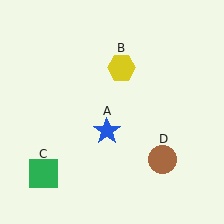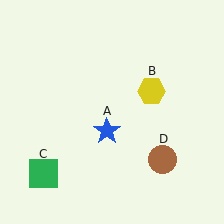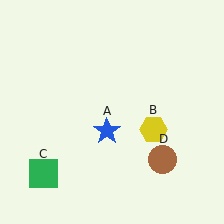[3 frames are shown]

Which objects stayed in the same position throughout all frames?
Blue star (object A) and green square (object C) and brown circle (object D) remained stationary.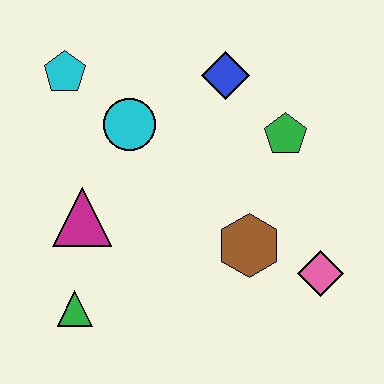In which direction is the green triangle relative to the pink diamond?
The green triangle is to the left of the pink diamond.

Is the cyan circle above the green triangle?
Yes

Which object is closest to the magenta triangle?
The green triangle is closest to the magenta triangle.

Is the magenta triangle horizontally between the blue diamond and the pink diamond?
No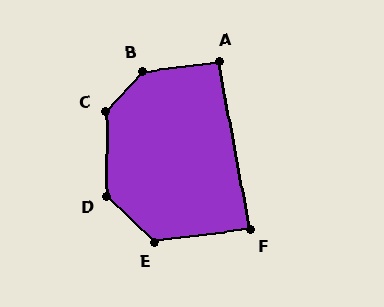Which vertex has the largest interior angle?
B, at approximately 140 degrees.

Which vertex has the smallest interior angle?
F, at approximately 87 degrees.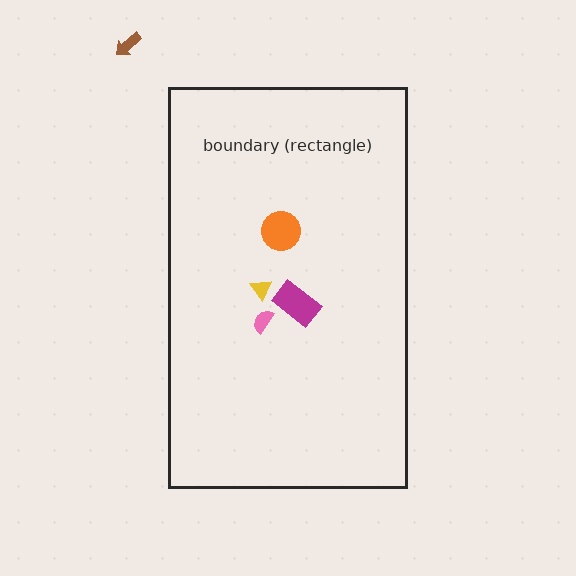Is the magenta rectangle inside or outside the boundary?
Inside.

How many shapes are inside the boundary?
4 inside, 1 outside.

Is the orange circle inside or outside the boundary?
Inside.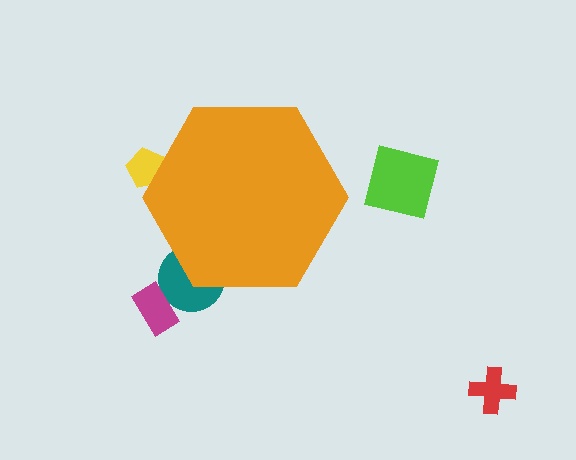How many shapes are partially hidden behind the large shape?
2 shapes are partially hidden.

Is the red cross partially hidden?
No, the red cross is fully visible.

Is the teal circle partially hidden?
Yes, the teal circle is partially hidden behind the orange hexagon.